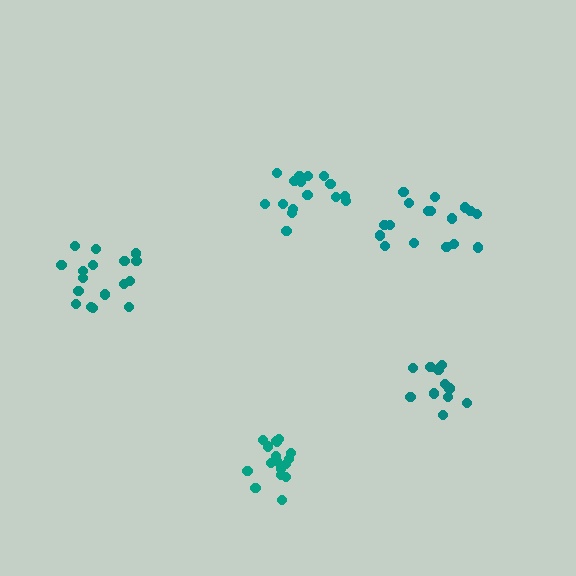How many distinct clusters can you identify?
There are 5 distinct clusters.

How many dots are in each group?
Group 1: 16 dots, Group 2: 17 dots, Group 3: 17 dots, Group 4: 11 dots, Group 5: 17 dots (78 total).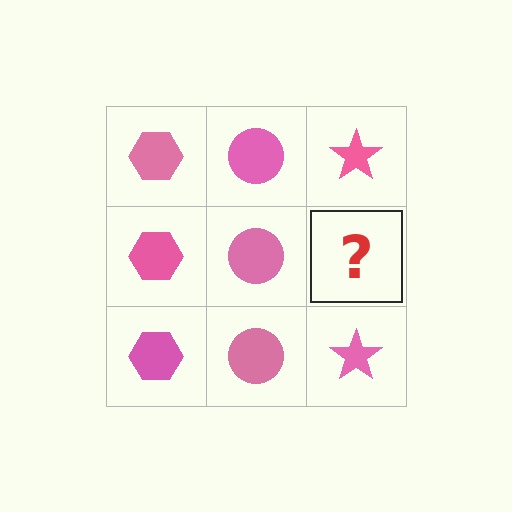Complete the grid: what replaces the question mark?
The question mark should be replaced with a pink star.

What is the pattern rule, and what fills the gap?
The rule is that each column has a consistent shape. The gap should be filled with a pink star.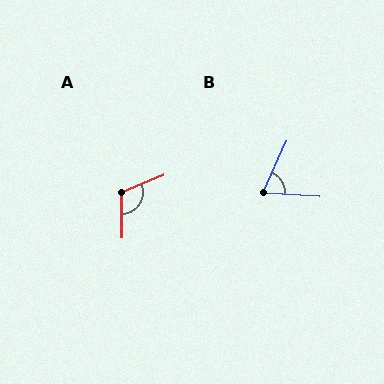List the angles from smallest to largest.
B (69°), A (112°).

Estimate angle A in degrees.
Approximately 112 degrees.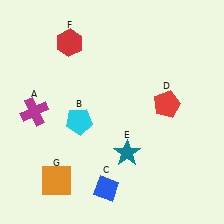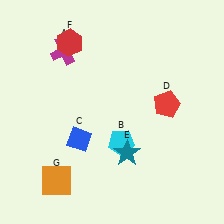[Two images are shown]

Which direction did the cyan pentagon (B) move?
The cyan pentagon (B) moved right.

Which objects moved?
The objects that moved are: the magenta cross (A), the cyan pentagon (B), the blue diamond (C).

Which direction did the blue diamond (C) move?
The blue diamond (C) moved up.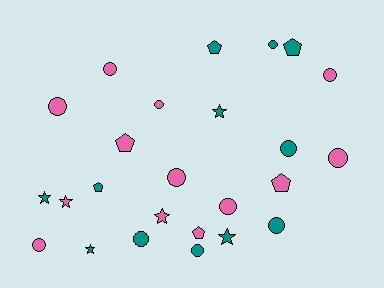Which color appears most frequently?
Pink, with 13 objects.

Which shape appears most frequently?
Circle, with 13 objects.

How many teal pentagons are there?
There are 3 teal pentagons.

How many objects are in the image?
There are 25 objects.